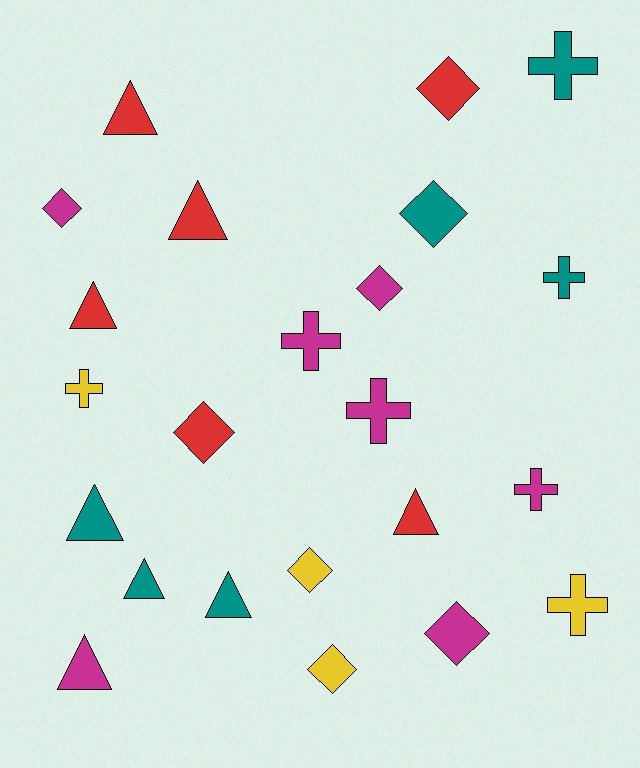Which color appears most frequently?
Magenta, with 7 objects.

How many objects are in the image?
There are 23 objects.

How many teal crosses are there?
There are 2 teal crosses.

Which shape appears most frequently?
Diamond, with 8 objects.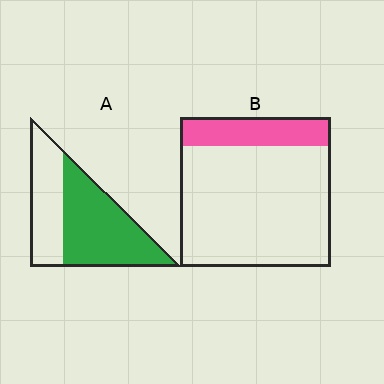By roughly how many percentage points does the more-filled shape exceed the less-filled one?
By roughly 40 percentage points (A over B).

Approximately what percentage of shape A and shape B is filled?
A is approximately 60% and B is approximately 20%.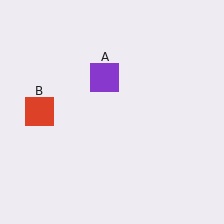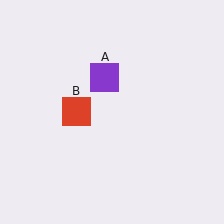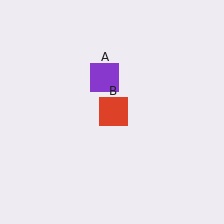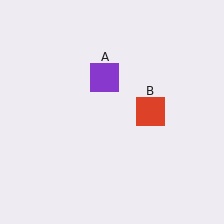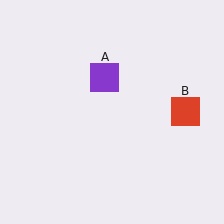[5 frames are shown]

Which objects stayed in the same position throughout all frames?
Purple square (object A) remained stationary.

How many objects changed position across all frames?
1 object changed position: red square (object B).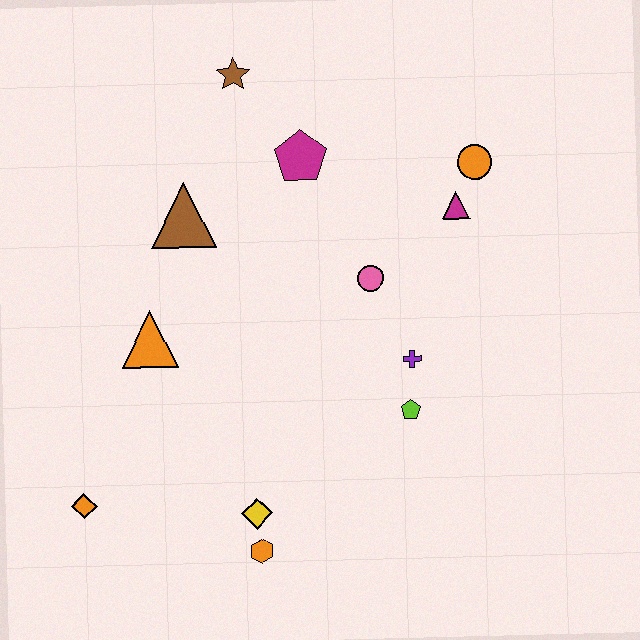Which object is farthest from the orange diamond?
The orange circle is farthest from the orange diamond.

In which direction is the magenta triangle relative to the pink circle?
The magenta triangle is to the right of the pink circle.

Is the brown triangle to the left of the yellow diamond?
Yes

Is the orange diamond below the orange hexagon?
No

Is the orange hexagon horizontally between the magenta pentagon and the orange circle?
No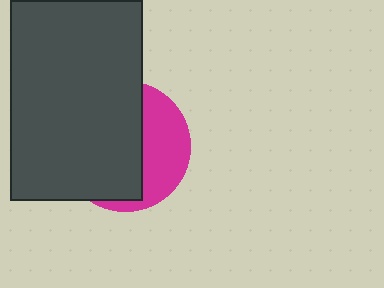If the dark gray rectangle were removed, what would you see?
You would see the complete magenta circle.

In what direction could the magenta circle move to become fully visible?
The magenta circle could move right. That would shift it out from behind the dark gray rectangle entirely.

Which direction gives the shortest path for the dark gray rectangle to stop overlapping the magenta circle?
Moving left gives the shortest separation.